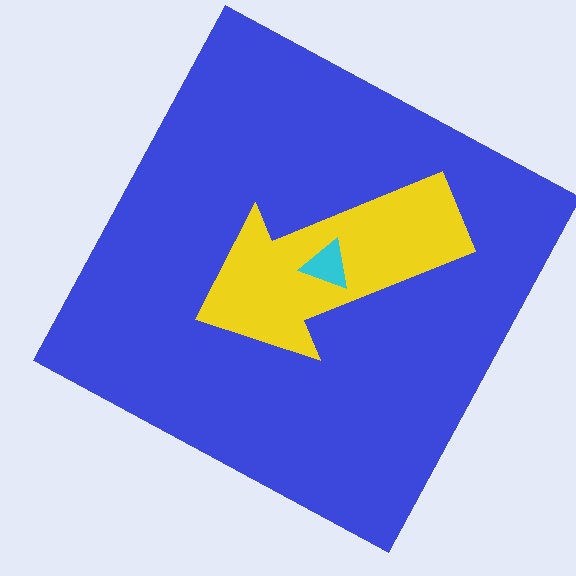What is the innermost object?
The cyan triangle.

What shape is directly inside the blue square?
The yellow arrow.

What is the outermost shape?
The blue square.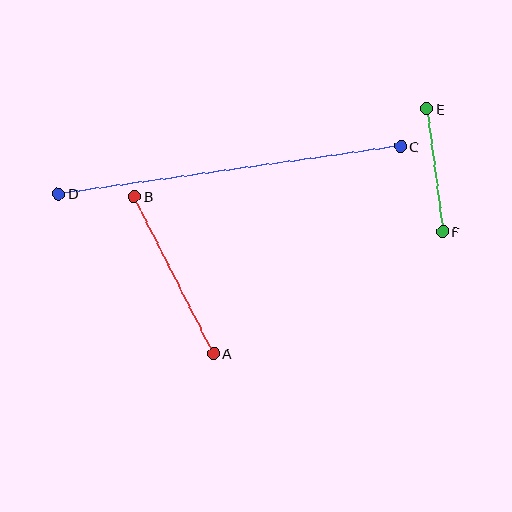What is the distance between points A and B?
The distance is approximately 176 pixels.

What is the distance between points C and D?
The distance is approximately 346 pixels.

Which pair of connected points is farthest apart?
Points C and D are farthest apart.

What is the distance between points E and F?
The distance is approximately 124 pixels.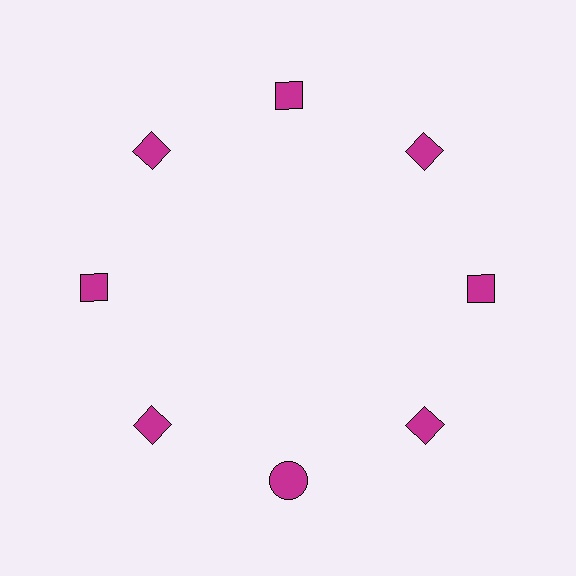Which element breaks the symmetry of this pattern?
The magenta circle at roughly the 6 o'clock position breaks the symmetry. All other shapes are magenta diamonds.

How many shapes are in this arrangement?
There are 8 shapes arranged in a ring pattern.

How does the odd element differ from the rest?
It has a different shape: circle instead of diamond.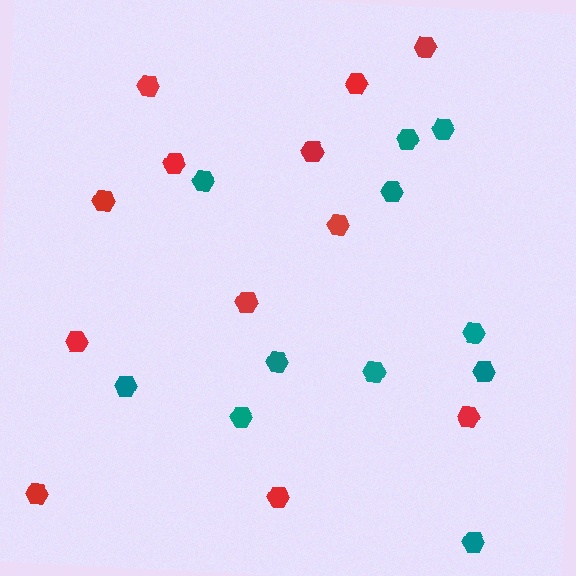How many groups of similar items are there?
There are 2 groups: one group of red hexagons (12) and one group of teal hexagons (11).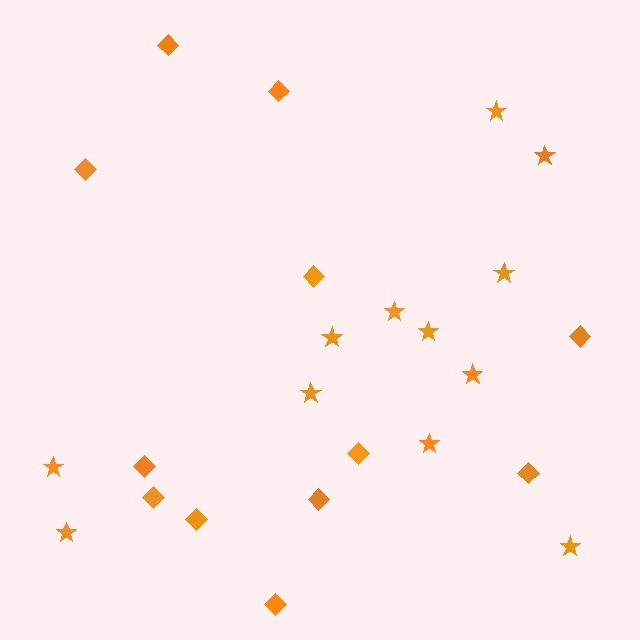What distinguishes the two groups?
There are 2 groups: one group of stars (12) and one group of diamonds (12).